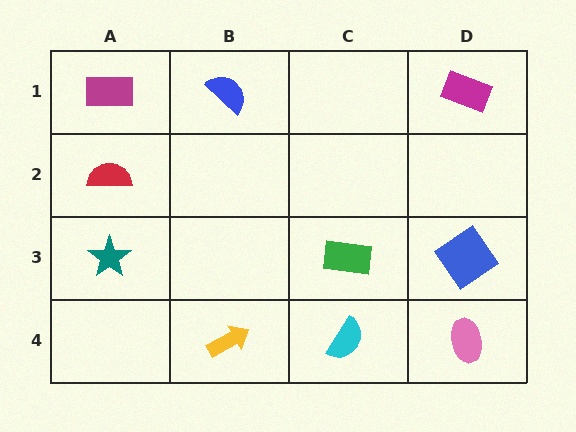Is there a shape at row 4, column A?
No, that cell is empty.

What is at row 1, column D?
A magenta rectangle.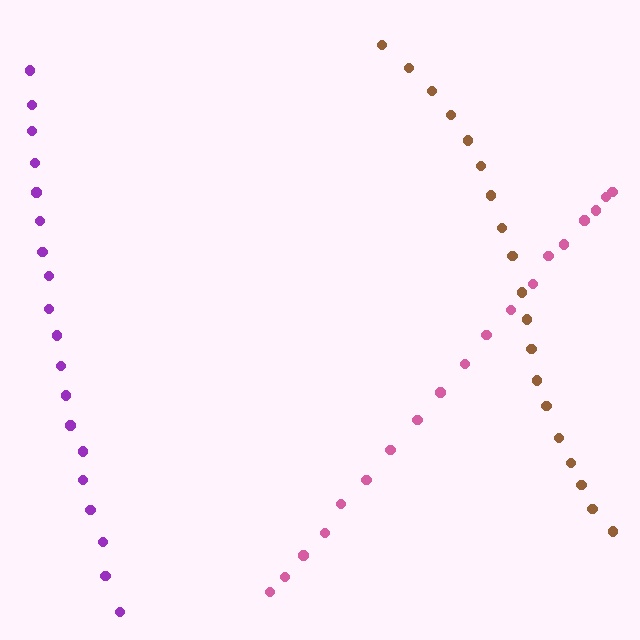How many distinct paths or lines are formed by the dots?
There are 3 distinct paths.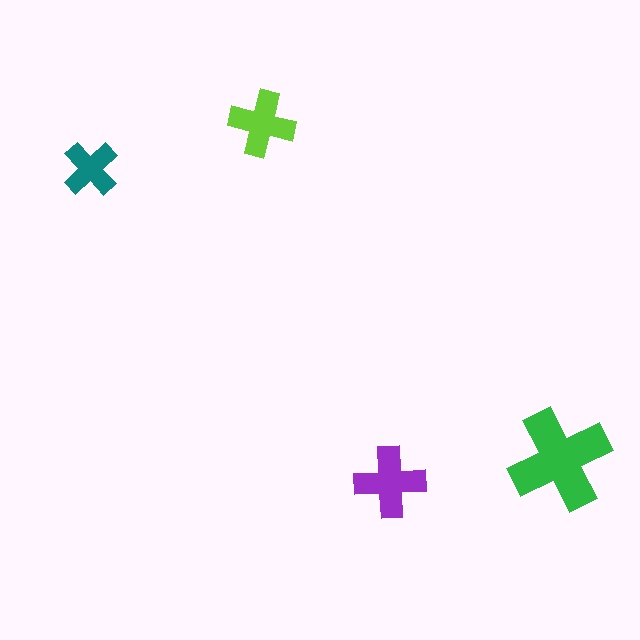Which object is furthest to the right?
The green cross is rightmost.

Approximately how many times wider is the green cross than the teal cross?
About 2 times wider.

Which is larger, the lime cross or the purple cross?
The purple one.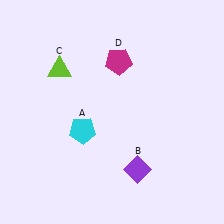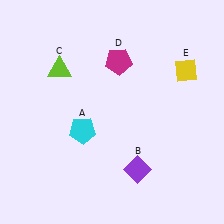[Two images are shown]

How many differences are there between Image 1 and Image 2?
There is 1 difference between the two images.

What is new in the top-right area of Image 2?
A yellow diamond (E) was added in the top-right area of Image 2.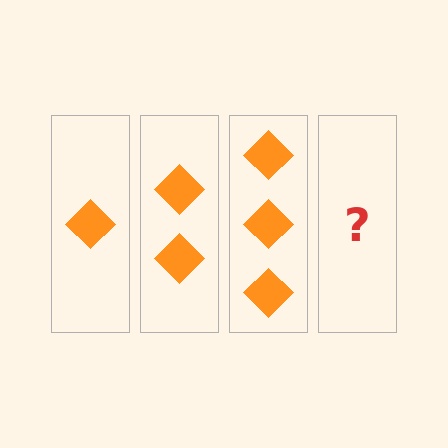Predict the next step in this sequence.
The next step is 4 diamonds.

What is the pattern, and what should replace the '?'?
The pattern is that each step adds one more diamond. The '?' should be 4 diamonds.